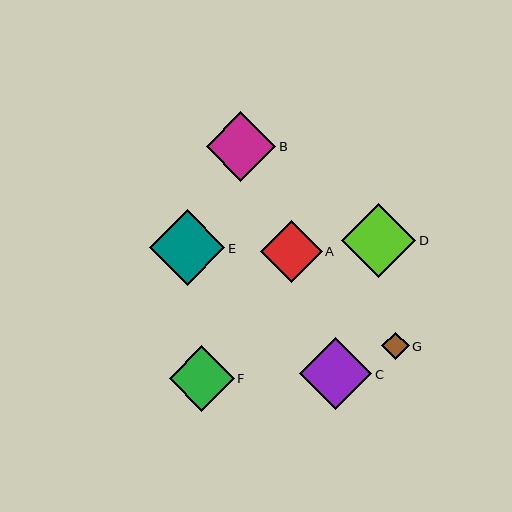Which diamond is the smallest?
Diamond G is the smallest with a size of approximately 27 pixels.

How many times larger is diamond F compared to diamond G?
Diamond F is approximately 2.4 times the size of diamond G.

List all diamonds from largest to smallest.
From largest to smallest: E, D, C, B, F, A, G.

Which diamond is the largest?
Diamond E is the largest with a size of approximately 75 pixels.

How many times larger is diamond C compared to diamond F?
Diamond C is approximately 1.1 times the size of diamond F.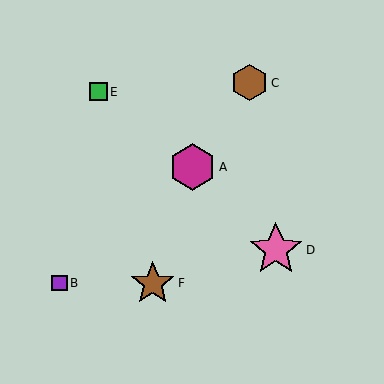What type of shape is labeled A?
Shape A is a magenta hexagon.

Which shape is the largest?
The pink star (labeled D) is the largest.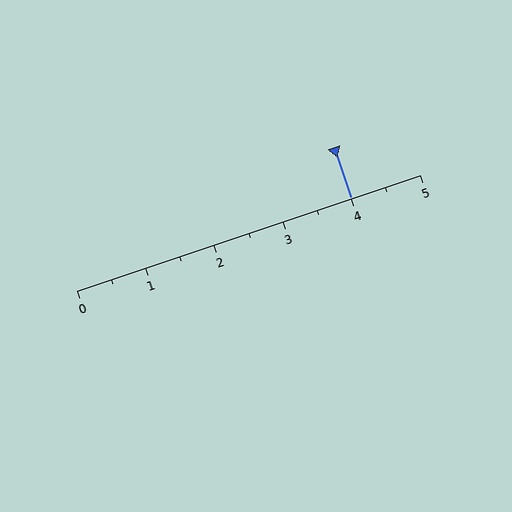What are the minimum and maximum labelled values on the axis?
The axis runs from 0 to 5.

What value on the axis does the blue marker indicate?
The marker indicates approximately 4.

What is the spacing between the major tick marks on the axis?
The major ticks are spaced 1 apart.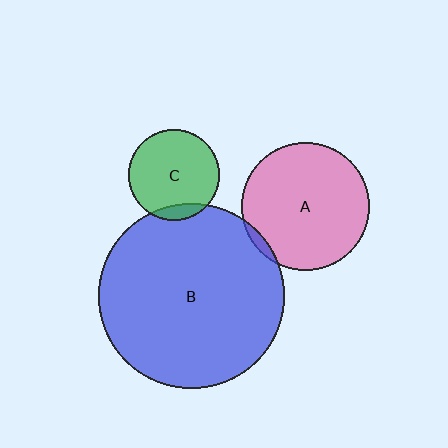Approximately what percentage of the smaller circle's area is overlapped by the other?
Approximately 5%.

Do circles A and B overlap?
Yes.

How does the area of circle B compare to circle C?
Approximately 4.2 times.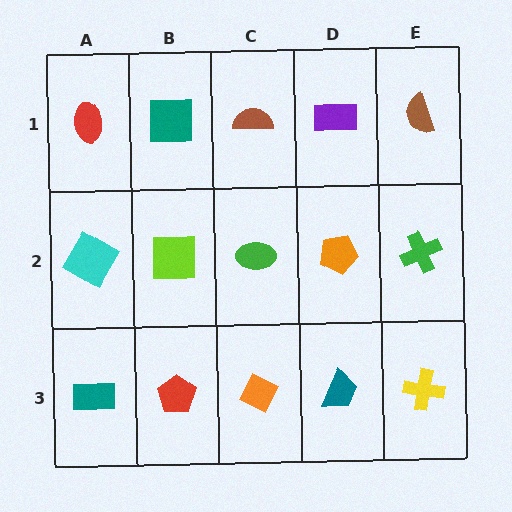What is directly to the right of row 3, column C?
A teal trapezoid.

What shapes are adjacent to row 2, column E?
A brown semicircle (row 1, column E), a yellow cross (row 3, column E), an orange pentagon (row 2, column D).